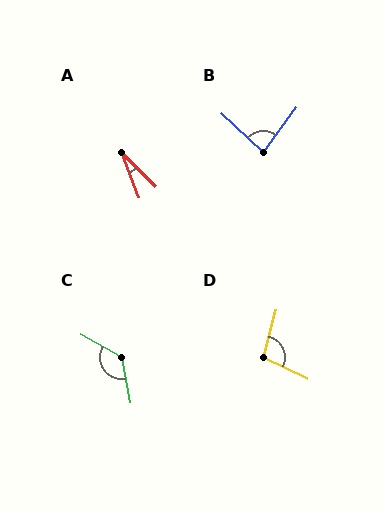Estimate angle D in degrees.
Approximately 101 degrees.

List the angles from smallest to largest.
A (25°), B (83°), D (101°), C (131°).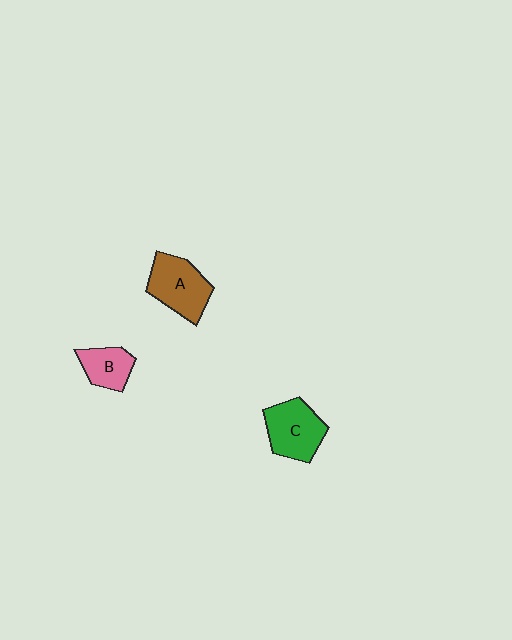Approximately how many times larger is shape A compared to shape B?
Approximately 1.6 times.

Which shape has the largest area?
Shape A (brown).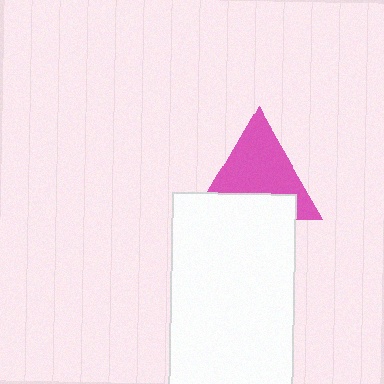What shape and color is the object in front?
The object in front is a white rectangle.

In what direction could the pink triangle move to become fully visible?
The pink triangle could move up. That would shift it out from behind the white rectangle entirely.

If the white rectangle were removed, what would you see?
You would see the complete pink triangle.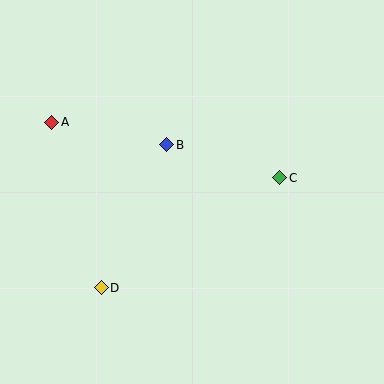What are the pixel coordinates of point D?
Point D is at (101, 288).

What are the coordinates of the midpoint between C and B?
The midpoint between C and B is at (223, 161).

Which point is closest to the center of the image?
Point B at (167, 145) is closest to the center.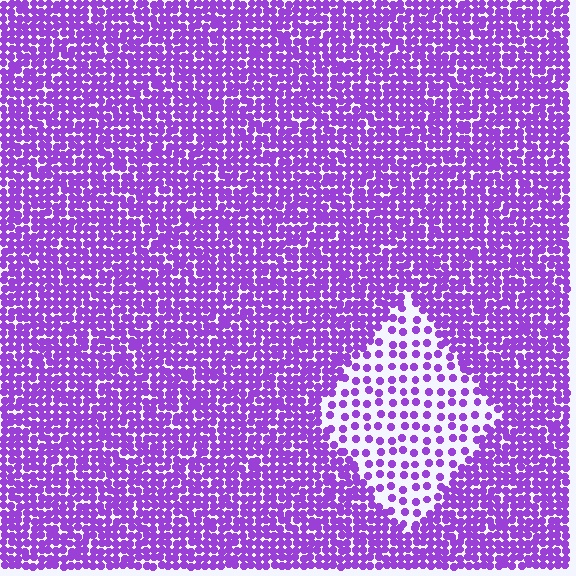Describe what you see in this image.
The image contains small purple elements arranged at two different densities. A diamond-shaped region is visible where the elements are less densely packed than the surrounding area.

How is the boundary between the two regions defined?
The boundary is defined by a change in element density (approximately 2.6x ratio). All elements are the same color, size, and shape.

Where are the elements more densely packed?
The elements are more densely packed outside the diamond boundary.